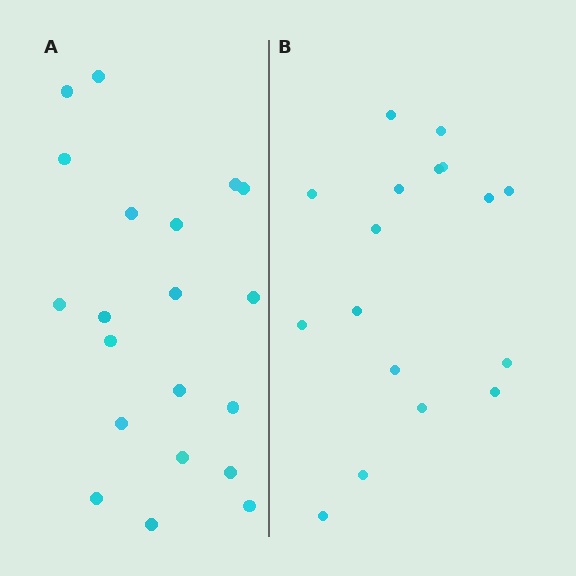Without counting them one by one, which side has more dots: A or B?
Region A (the left region) has more dots.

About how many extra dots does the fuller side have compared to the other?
Region A has just a few more — roughly 2 or 3 more dots than region B.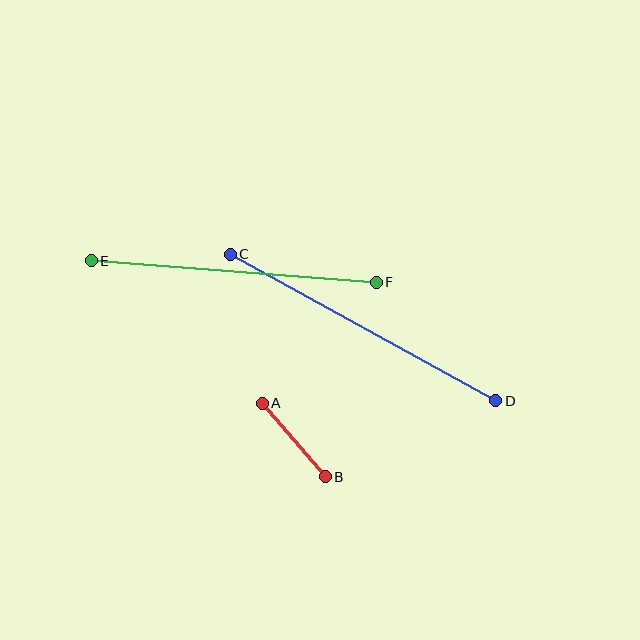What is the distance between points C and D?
The distance is approximately 303 pixels.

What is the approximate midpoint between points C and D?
The midpoint is at approximately (363, 328) pixels.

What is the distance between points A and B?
The distance is approximately 97 pixels.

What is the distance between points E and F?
The distance is approximately 286 pixels.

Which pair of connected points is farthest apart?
Points C and D are farthest apart.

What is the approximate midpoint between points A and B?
The midpoint is at approximately (294, 440) pixels.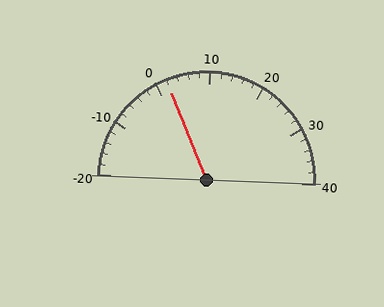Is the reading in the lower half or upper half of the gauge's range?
The reading is in the lower half of the range (-20 to 40).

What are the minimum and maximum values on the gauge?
The gauge ranges from -20 to 40.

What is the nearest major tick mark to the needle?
The nearest major tick mark is 0.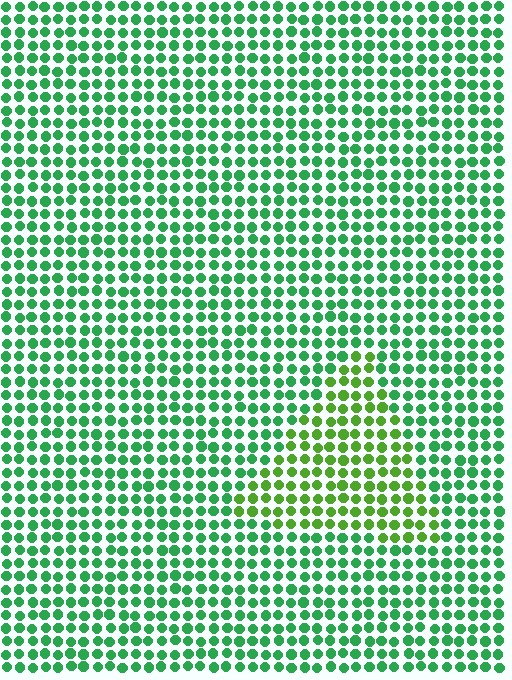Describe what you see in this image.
The image is filled with small green elements in a uniform arrangement. A triangle-shaped region is visible where the elements are tinted to a slightly different hue, forming a subtle color boundary.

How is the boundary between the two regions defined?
The boundary is defined purely by a slight shift in hue (about 34 degrees). Spacing, size, and orientation are identical on both sides.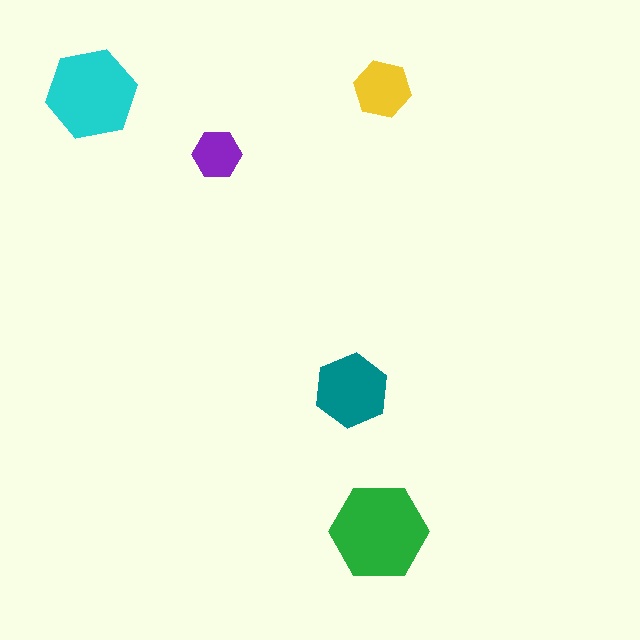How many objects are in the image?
There are 5 objects in the image.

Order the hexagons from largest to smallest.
the green one, the cyan one, the teal one, the yellow one, the purple one.